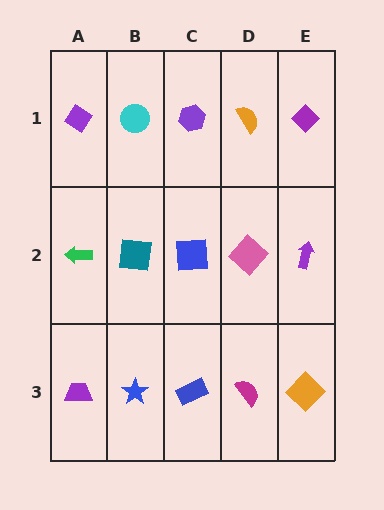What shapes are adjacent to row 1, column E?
A purple arrow (row 2, column E), an orange semicircle (row 1, column D).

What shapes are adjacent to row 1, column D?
A pink diamond (row 2, column D), a purple hexagon (row 1, column C), a purple diamond (row 1, column E).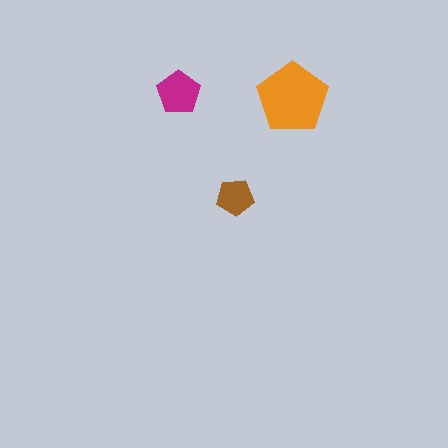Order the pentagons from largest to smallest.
the orange one, the magenta one, the brown one.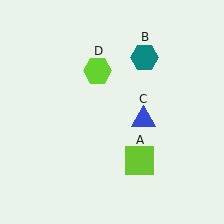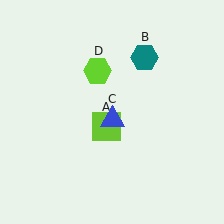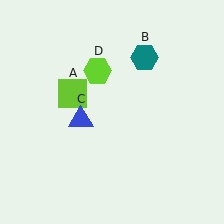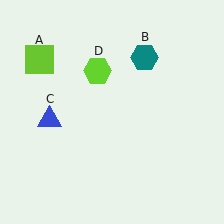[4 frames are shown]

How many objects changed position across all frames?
2 objects changed position: lime square (object A), blue triangle (object C).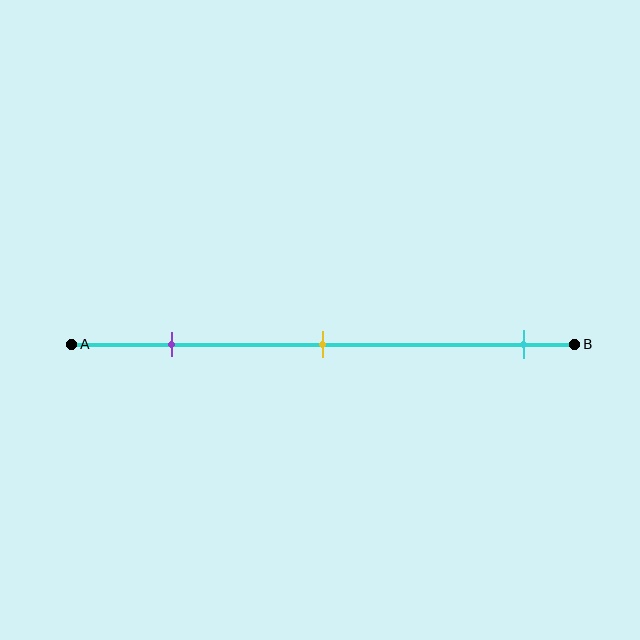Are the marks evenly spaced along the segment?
No, the marks are not evenly spaced.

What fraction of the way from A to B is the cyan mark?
The cyan mark is approximately 90% (0.9) of the way from A to B.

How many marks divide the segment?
There are 3 marks dividing the segment.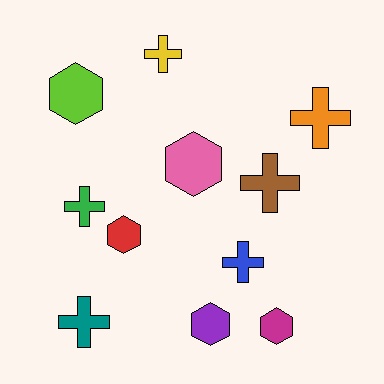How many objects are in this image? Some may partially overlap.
There are 11 objects.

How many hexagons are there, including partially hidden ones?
There are 5 hexagons.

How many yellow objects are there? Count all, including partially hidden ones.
There is 1 yellow object.